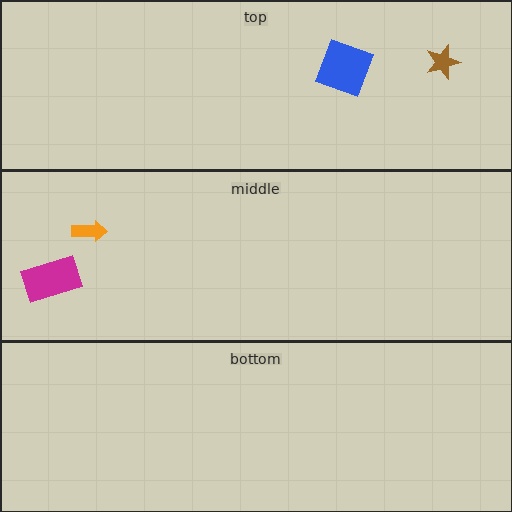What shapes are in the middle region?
The magenta rectangle, the orange arrow.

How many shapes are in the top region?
2.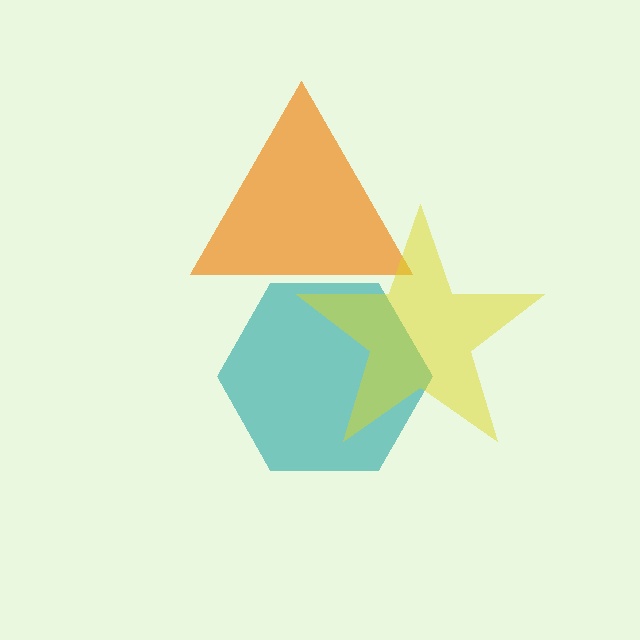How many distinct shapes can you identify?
There are 3 distinct shapes: a teal hexagon, an orange triangle, a yellow star.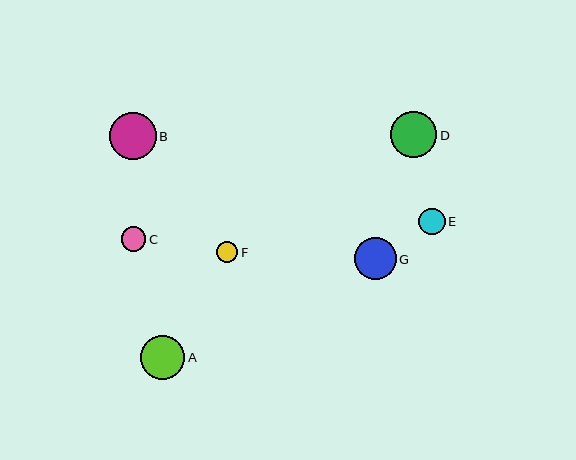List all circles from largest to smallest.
From largest to smallest: B, D, A, G, E, C, F.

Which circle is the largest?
Circle B is the largest with a size of approximately 47 pixels.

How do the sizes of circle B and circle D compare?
Circle B and circle D are approximately the same size.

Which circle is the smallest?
Circle F is the smallest with a size of approximately 21 pixels.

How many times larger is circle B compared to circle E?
Circle B is approximately 1.7 times the size of circle E.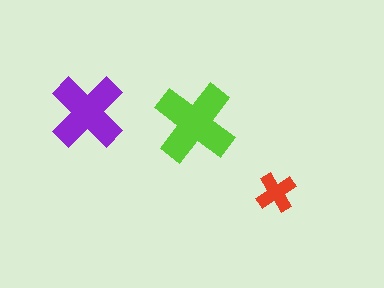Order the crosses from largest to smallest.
the lime one, the purple one, the red one.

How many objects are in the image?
There are 3 objects in the image.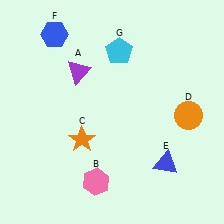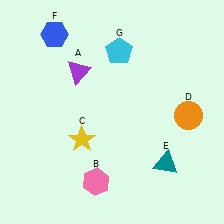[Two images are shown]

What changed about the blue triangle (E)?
In Image 1, E is blue. In Image 2, it changed to teal.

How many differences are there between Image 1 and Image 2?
There are 2 differences between the two images.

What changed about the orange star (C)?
In Image 1, C is orange. In Image 2, it changed to yellow.